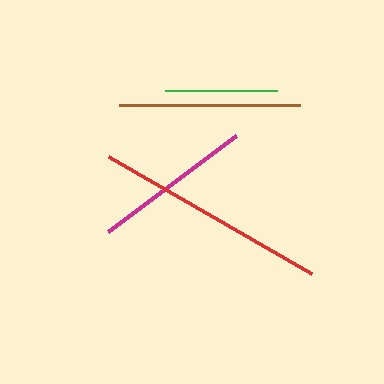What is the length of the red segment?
The red segment is approximately 235 pixels long.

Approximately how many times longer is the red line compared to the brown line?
The red line is approximately 1.3 times the length of the brown line.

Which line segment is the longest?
The red line is the longest at approximately 235 pixels.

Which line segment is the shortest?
The green line is the shortest at approximately 112 pixels.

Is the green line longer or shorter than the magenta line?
The magenta line is longer than the green line.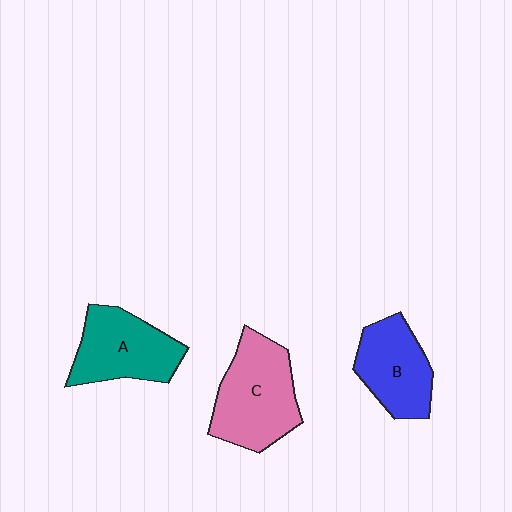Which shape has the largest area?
Shape C (pink).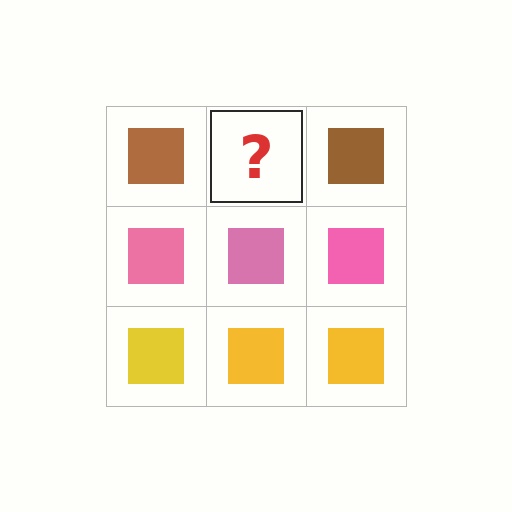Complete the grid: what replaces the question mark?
The question mark should be replaced with a brown square.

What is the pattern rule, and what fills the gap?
The rule is that each row has a consistent color. The gap should be filled with a brown square.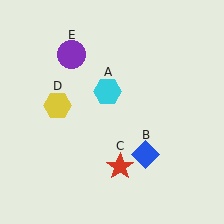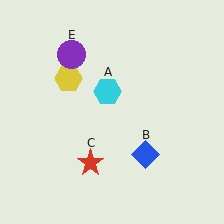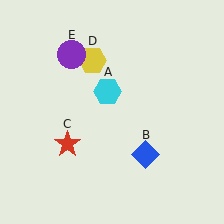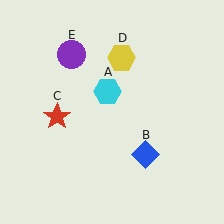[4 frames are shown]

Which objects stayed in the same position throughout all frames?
Cyan hexagon (object A) and blue diamond (object B) and purple circle (object E) remained stationary.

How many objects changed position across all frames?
2 objects changed position: red star (object C), yellow hexagon (object D).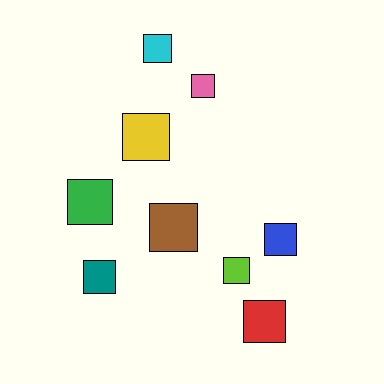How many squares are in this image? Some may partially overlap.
There are 9 squares.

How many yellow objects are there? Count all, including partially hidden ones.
There is 1 yellow object.